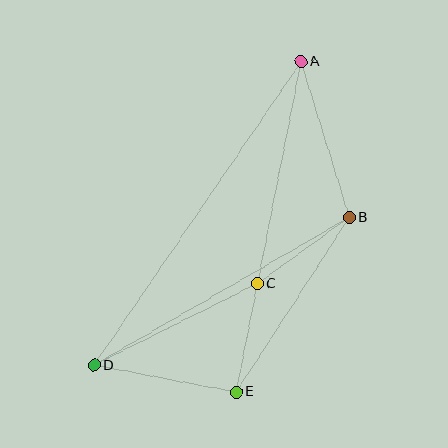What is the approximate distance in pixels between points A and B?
The distance between A and B is approximately 164 pixels.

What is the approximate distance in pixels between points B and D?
The distance between B and D is approximately 295 pixels.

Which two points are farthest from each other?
Points A and D are farthest from each other.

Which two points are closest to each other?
Points C and E are closest to each other.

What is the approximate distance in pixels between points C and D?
The distance between C and D is approximately 182 pixels.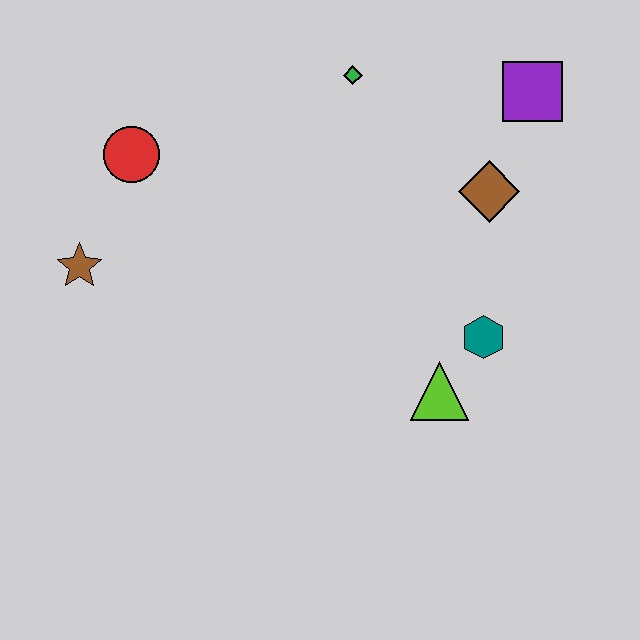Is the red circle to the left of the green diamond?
Yes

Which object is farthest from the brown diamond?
The brown star is farthest from the brown diamond.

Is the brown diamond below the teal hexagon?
No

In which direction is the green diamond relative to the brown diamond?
The green diamond is to the left of the brown diamond.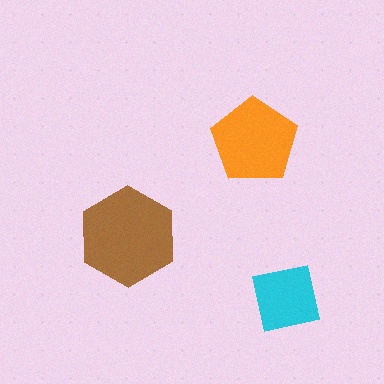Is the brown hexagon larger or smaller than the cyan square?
Larger.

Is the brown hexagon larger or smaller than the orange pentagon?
Larger.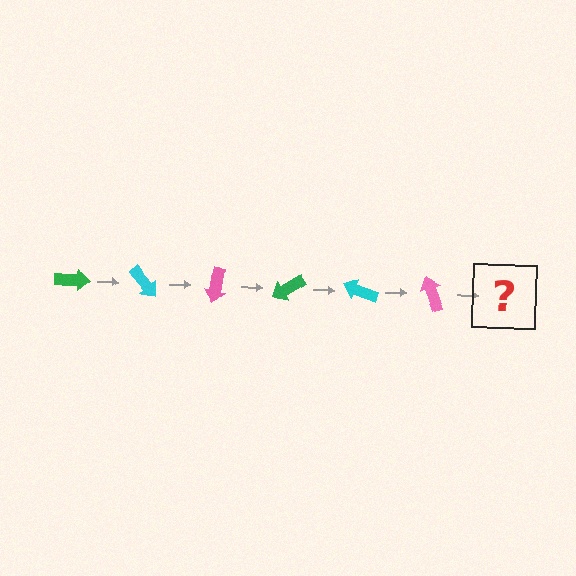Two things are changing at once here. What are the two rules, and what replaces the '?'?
The two rules are that it rotates 50 degrees each step and the color cycles through green, cyan, and pink. The '?' should be a green arrow, rotated 300 degrees from the start.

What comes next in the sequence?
The next element should be a green arrow, rotated 300 degrees from the start.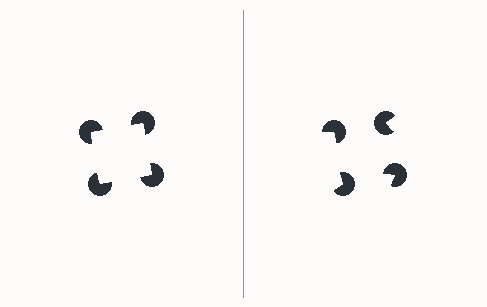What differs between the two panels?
The pac-man discs are positioned identically on both sides; only the wedge orientations differ. On the left they align to a square; on the right they are misaligned.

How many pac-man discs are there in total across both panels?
8 — 4 on each side.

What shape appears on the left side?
An illusory square.